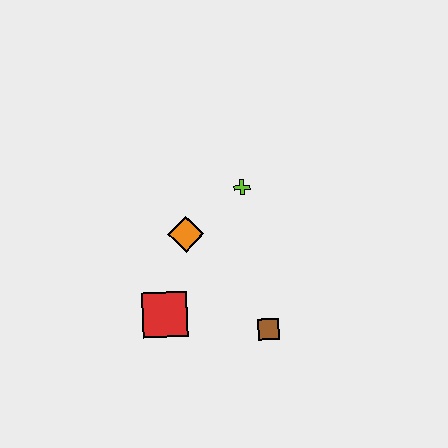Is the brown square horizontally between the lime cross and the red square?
No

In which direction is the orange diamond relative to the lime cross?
The orange diamond is to the left of the lime cross.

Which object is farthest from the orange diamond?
The brown square is farthest from the orange diamond.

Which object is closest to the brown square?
The red square is closest to the brown square.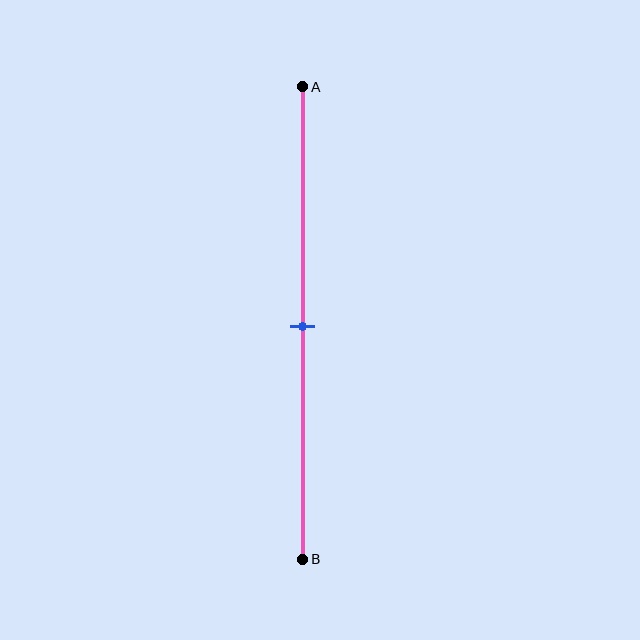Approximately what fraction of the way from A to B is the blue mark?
The blue mark is approximately 50% of the way from A to B.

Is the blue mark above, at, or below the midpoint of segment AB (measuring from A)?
The blue mark is approximately at the midpoint of segment AB.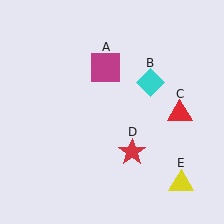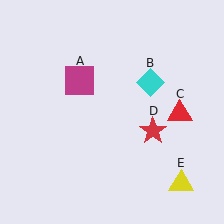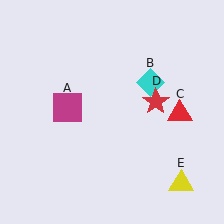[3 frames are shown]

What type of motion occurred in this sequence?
The magenta square (object A), red star (object D) rotated counterclockwise around the center of the scene.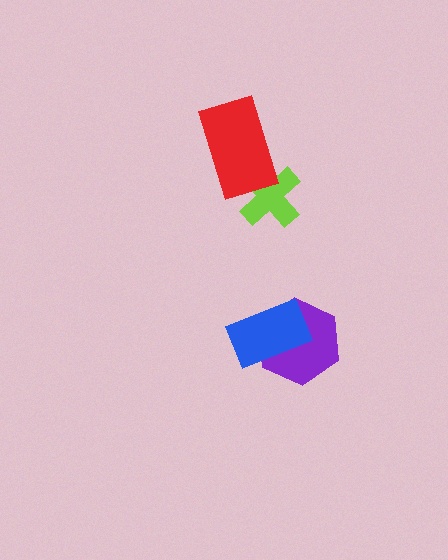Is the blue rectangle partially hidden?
No, no other shape covers it.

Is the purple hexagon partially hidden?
Yes, it is partially covered by another shape.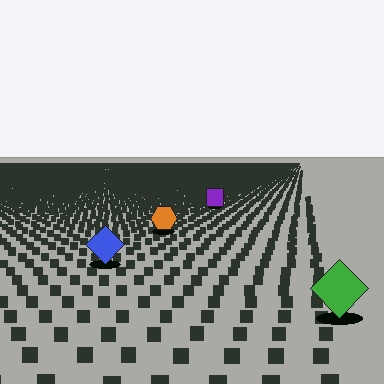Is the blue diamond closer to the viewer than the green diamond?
No. The green diamond is closer — you can tell from the texture gradient: the ground texture is coarser near it.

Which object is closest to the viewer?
The green diamond is closest. The texture marks near it are larger and more spread out.